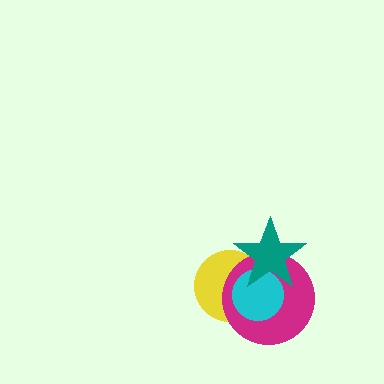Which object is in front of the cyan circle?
The teal star is in front of the cyan circle.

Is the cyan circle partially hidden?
Yes, it is partially covered by another shape.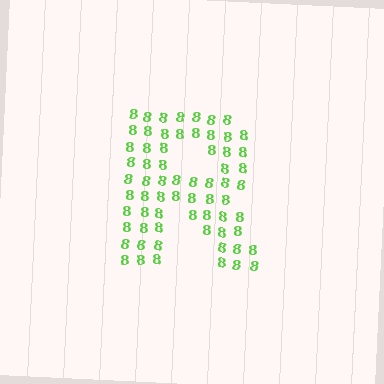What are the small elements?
The small elements are digit 8's.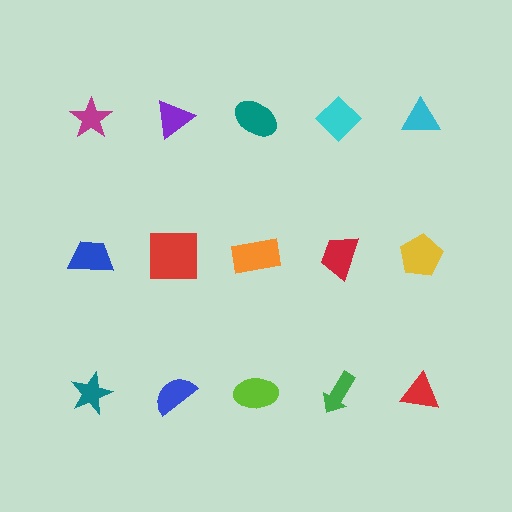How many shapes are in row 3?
5 shapes.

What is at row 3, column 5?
A red triangle.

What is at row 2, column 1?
A blue trapezoid.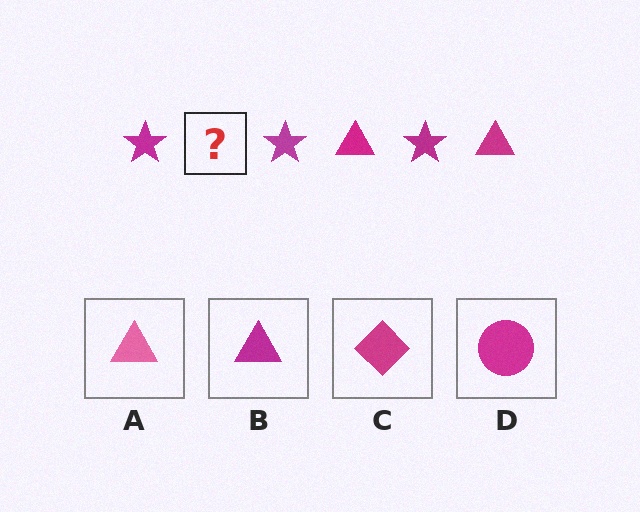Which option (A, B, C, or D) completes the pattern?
B.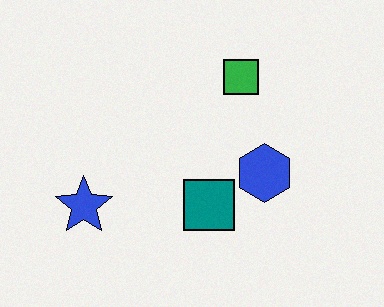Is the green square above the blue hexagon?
Yes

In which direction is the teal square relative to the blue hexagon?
The teal square is to the left of the blue hexagon.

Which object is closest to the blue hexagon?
The teal square is closest to the blue hexagon.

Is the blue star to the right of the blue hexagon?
No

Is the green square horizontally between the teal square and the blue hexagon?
Yes